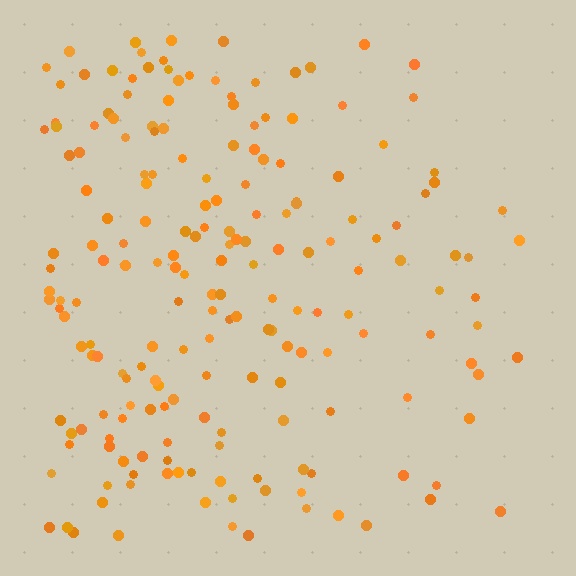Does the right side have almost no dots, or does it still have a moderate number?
Still a moderate number, just noticeably fewer than the left.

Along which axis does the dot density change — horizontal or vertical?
Horizontal.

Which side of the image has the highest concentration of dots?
The left.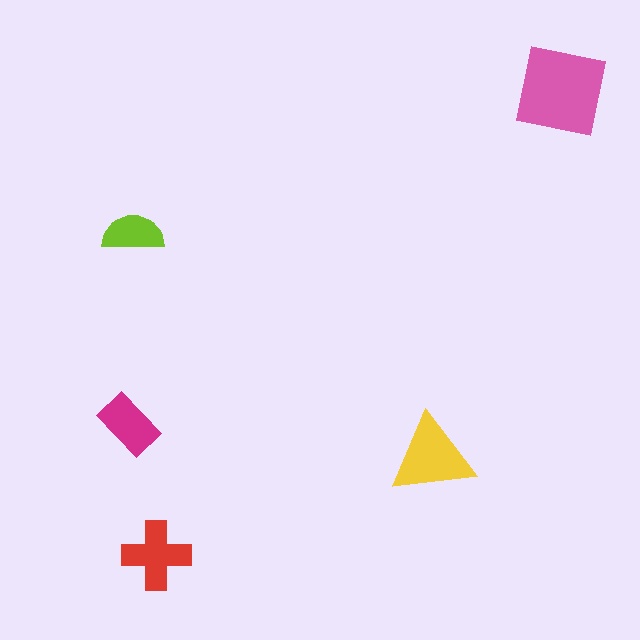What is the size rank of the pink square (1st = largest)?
1st.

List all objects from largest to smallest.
The pink square, the yellow triangle, the red cross, the magenta rectangle, the lime semicircle.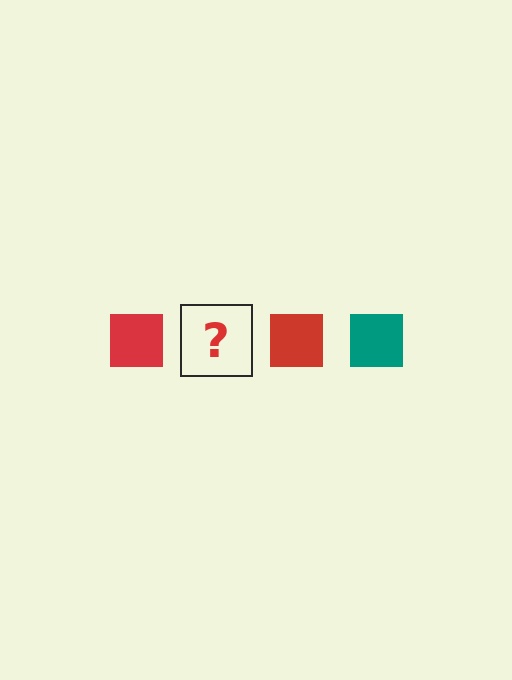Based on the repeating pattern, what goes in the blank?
The blank should be a teal square.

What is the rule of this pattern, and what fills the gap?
The rule is that the pattern cycles through red, teal squares. The gap should be filled with a teal square.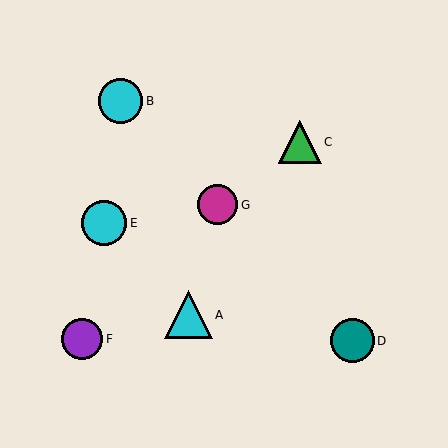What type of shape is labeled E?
Shape E is a cyan circle.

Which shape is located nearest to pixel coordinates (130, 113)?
The cyan circle (labeled B) at (121, 101) is nearest to that location.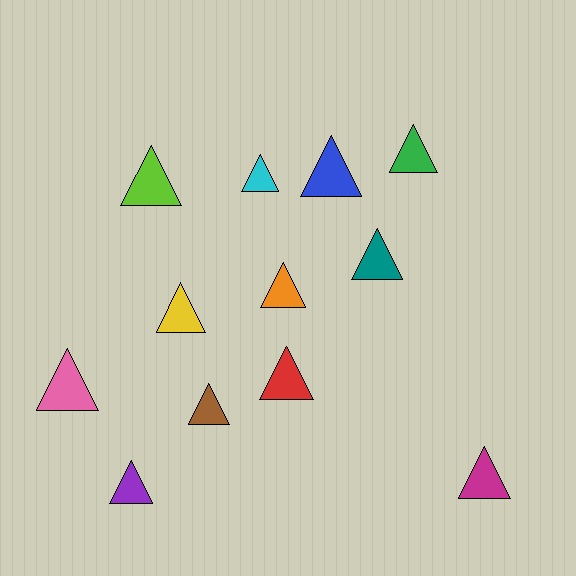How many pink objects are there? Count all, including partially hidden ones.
There is 1 pink object.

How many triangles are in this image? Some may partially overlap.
There are 12 triangles.